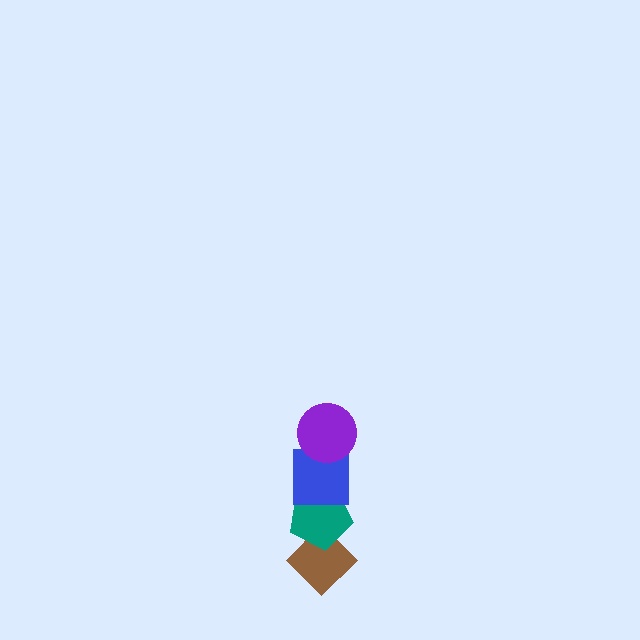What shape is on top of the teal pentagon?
The blue square is on top of the teal pentagon.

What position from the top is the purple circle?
The purple circle is 1st from the top.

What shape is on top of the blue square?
The purple circle is on top of the blue square.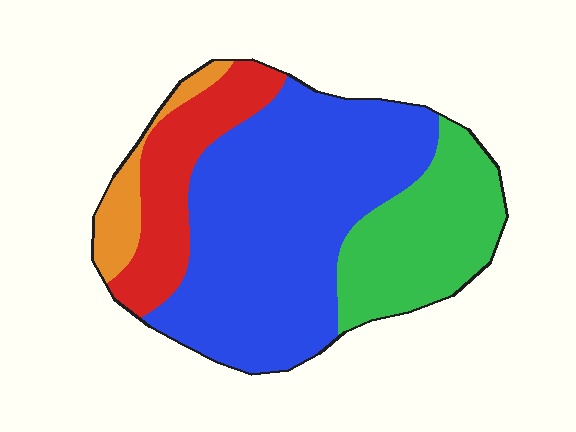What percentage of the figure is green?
Green covers roughly 25% of the figure.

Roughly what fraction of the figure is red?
Red takes up less than a sixth of the figure.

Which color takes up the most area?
Blue, at roughly 55%.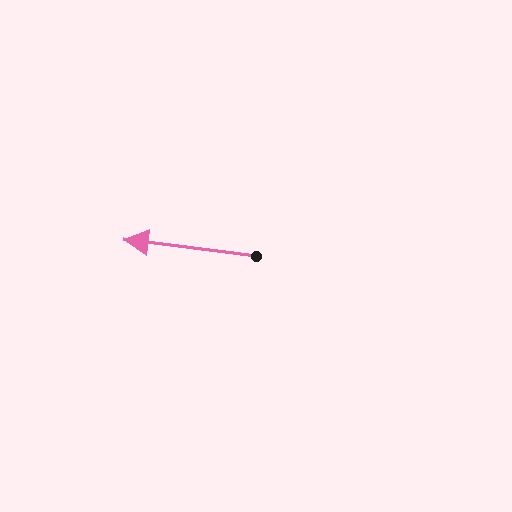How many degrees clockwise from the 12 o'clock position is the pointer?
Approximately 277 degrees.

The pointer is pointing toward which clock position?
Roughly 9 o'clock.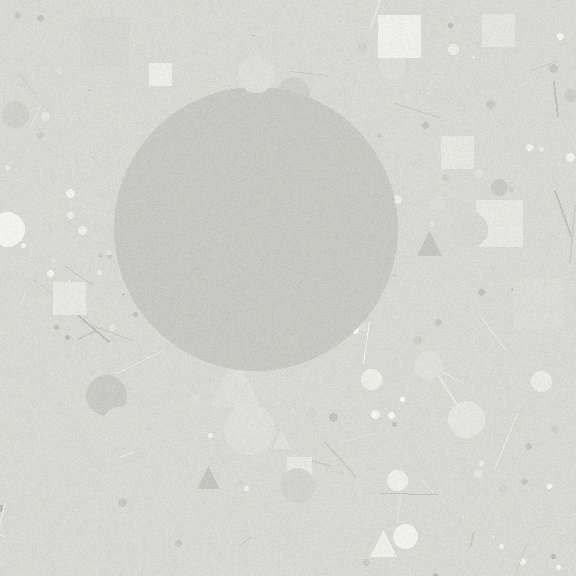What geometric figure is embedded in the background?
A circle is embedded in the background.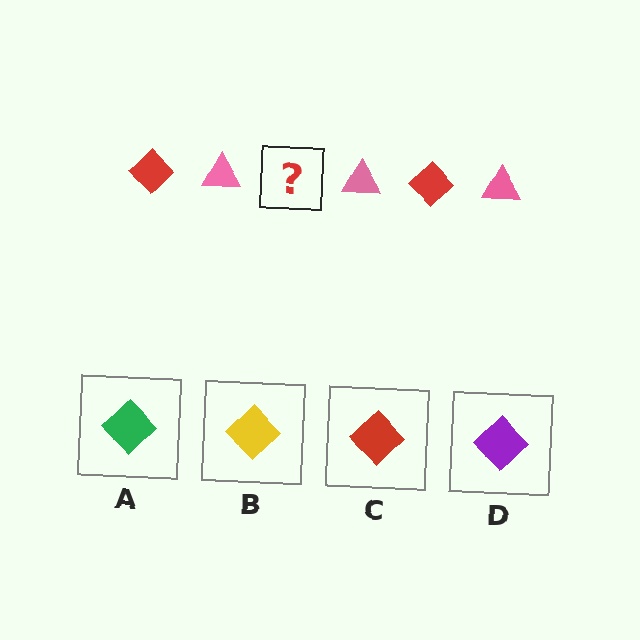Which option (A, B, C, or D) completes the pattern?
C.